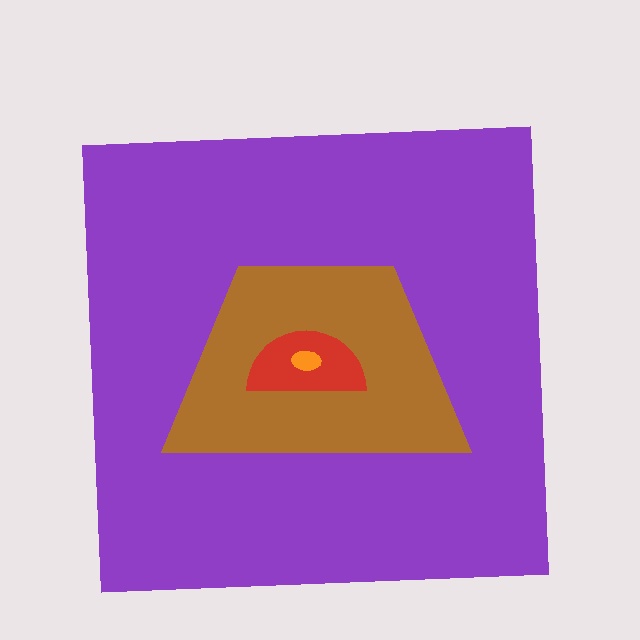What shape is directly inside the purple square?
The brown trapezoid.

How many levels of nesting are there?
4.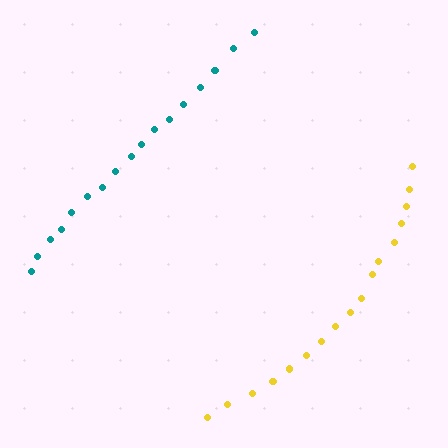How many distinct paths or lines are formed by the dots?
There are 2 distinct paths.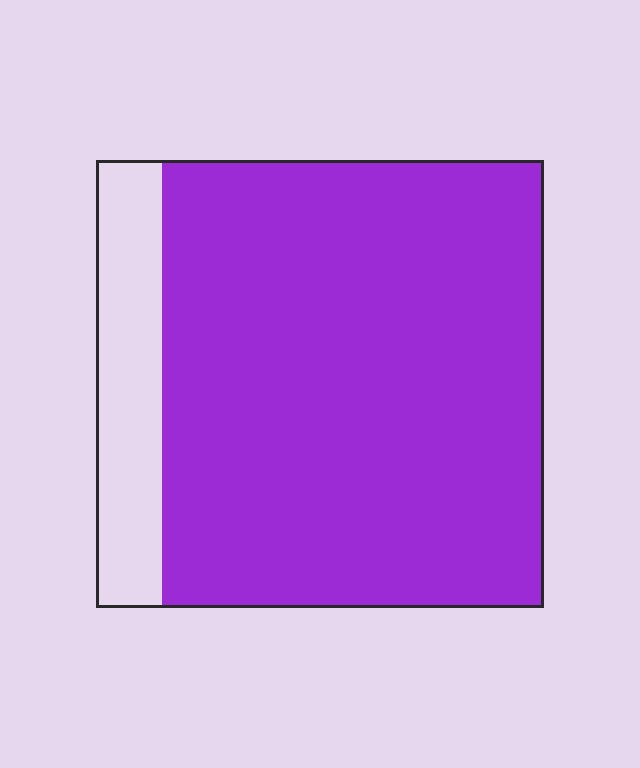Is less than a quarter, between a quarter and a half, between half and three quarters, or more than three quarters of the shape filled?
More than three quarters.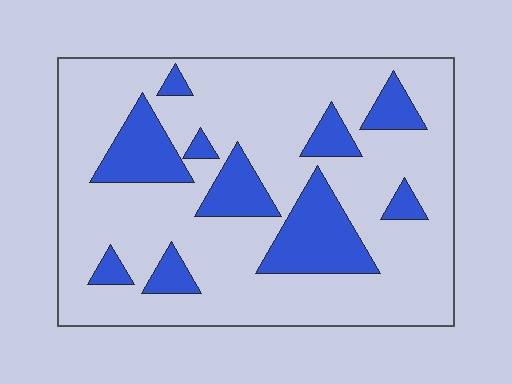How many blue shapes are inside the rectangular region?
10.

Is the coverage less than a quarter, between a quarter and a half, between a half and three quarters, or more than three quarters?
Less than a quarter.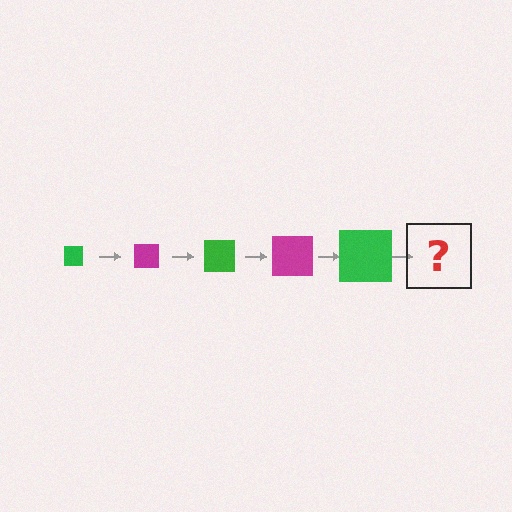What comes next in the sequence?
The next element should be a magenta square, larger than the previous one.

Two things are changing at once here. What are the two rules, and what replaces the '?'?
The two rules are that the square grows larger each step and the color cycles through green and magenta. The '?' should be a magenta square, larger than the previous one.